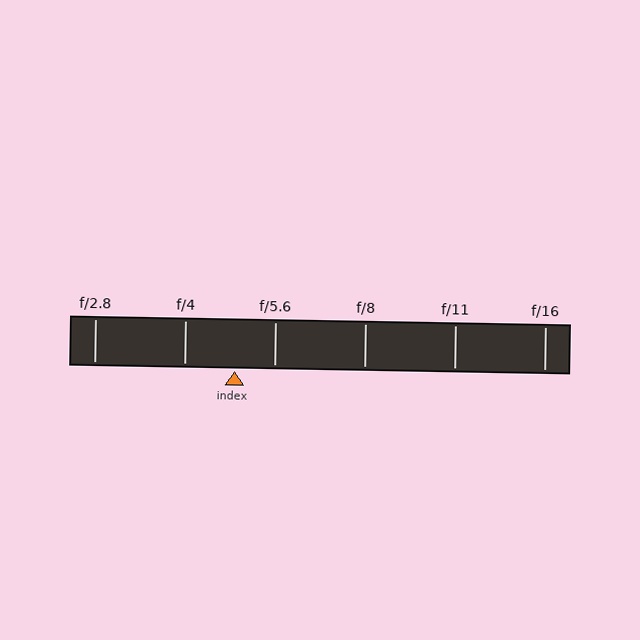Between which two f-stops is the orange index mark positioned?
The index mark is between f/4 and f/5.6.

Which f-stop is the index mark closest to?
The index mark is closest to f/5.6.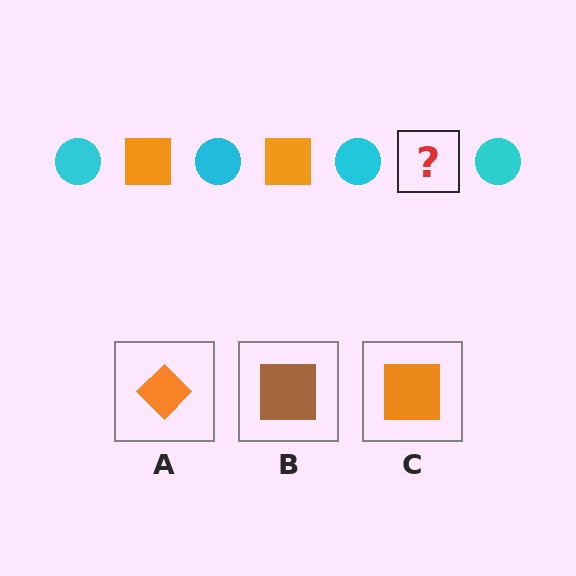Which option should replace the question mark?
Option C.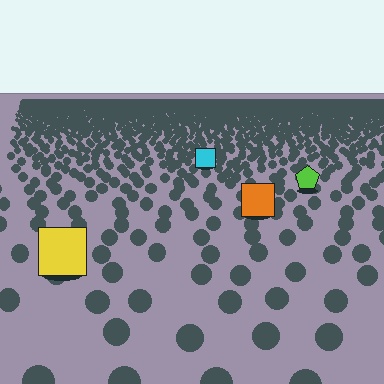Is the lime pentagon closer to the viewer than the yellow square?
No. The yellow square is closer — you can tell from the texture gradient: the ground texture is coarser near it.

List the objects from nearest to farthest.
From nearest to farthest: the yellow square, the orange square, the lime pentagon, the cyan square.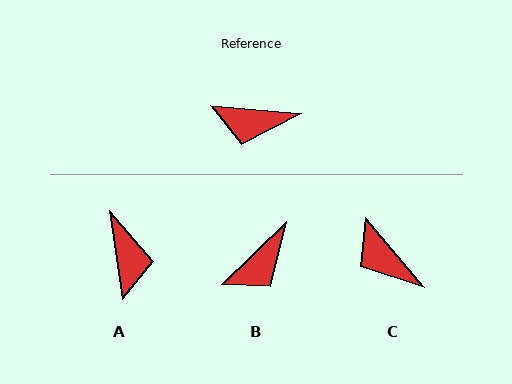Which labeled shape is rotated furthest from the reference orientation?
A, about 103 degrees away.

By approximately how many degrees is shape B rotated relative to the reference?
Approximately 50 degrees counter-clockwise.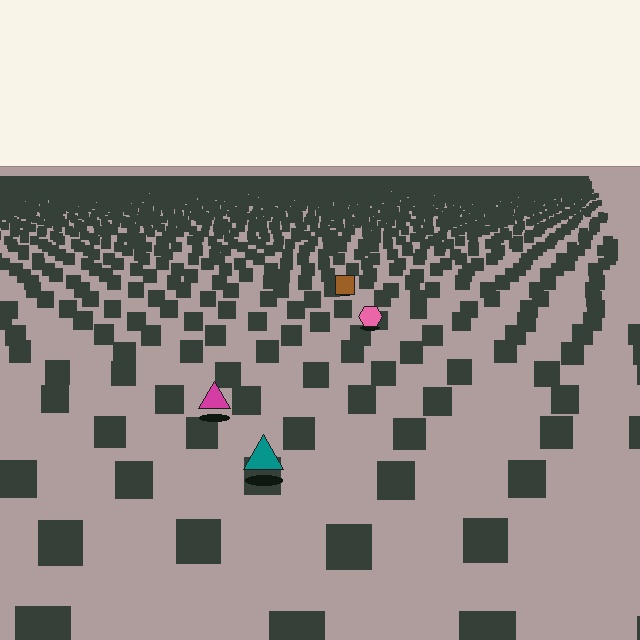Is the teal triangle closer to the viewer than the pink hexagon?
Yes. The teal triangle is closer — you can tell from the texture gradient: the ground texture is coarser near it.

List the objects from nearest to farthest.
From nearest to farthest: the teal triangle, the magenta triangle, the pink hexagon, the brown square.